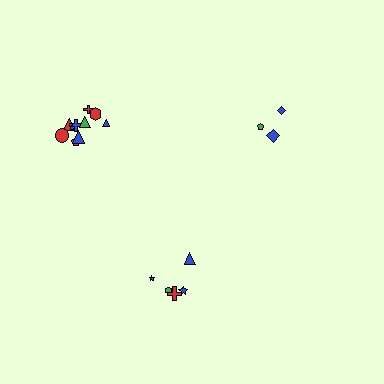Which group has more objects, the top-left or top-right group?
The top-left group.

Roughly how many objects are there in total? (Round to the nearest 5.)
Roughly 20 objects in total.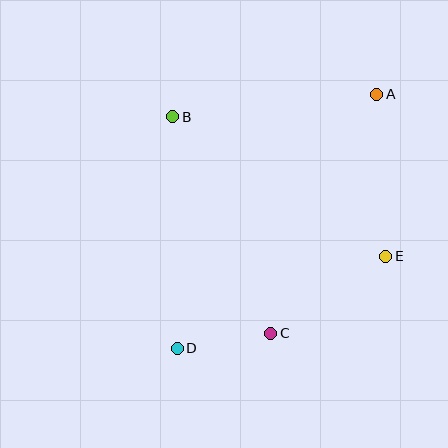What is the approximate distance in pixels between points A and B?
The distance between A and B is approximately 205 pixels.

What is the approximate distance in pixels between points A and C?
The distance between A and C is approximately 261 pixels.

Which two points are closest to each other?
Points C and D are closest to each other.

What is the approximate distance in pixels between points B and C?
The distance between B and C is approximately 238 pixels.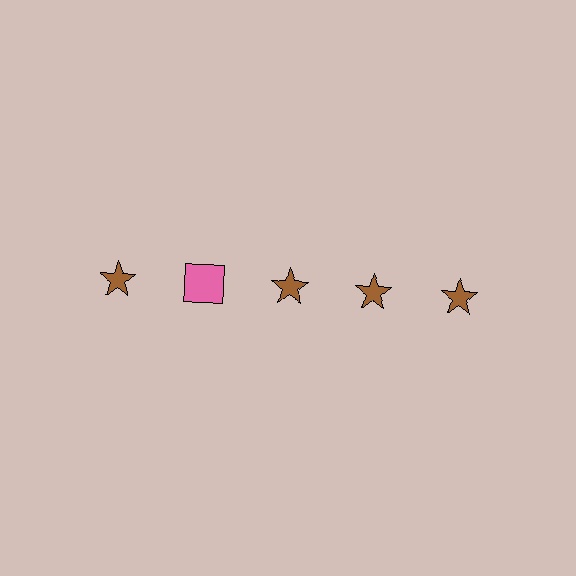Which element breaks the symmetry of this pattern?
The pink square in the top row, second from left column breaks the symmetry. All other shapes are brown stars.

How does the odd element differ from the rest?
It differs in both color (pink instead of brown) and shape (square instead of star).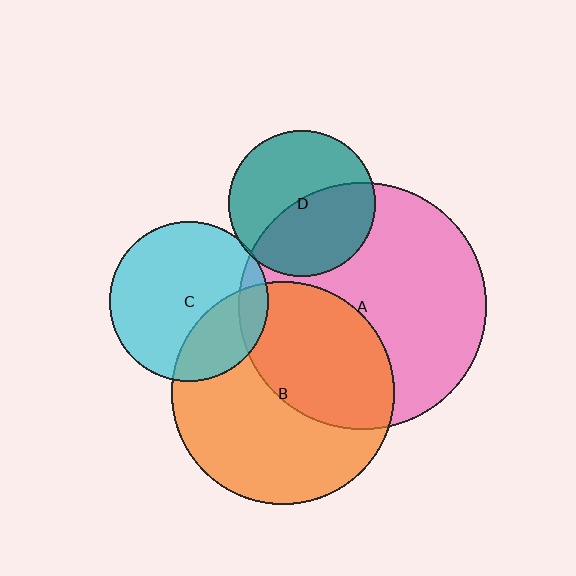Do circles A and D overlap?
Yes.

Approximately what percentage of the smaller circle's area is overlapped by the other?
Approximately 50%.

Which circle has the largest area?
Circle A (pink).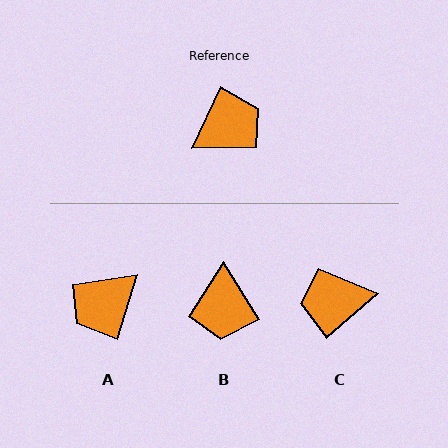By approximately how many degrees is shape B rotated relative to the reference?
Approximately 123 degrees clockwise.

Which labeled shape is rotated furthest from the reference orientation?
A, about 171 degrees away.